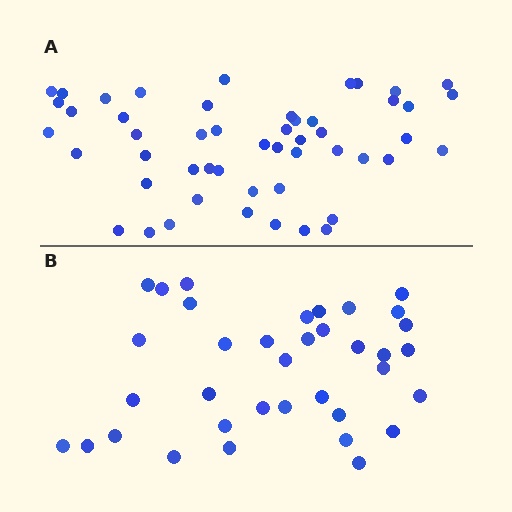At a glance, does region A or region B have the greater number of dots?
Region A (the top region) has more dots.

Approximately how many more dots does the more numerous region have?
Region A has approximately 15 more dots than region B.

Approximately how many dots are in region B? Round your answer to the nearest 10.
About 40 dots. (The exact count is 36, which rounds to 40.)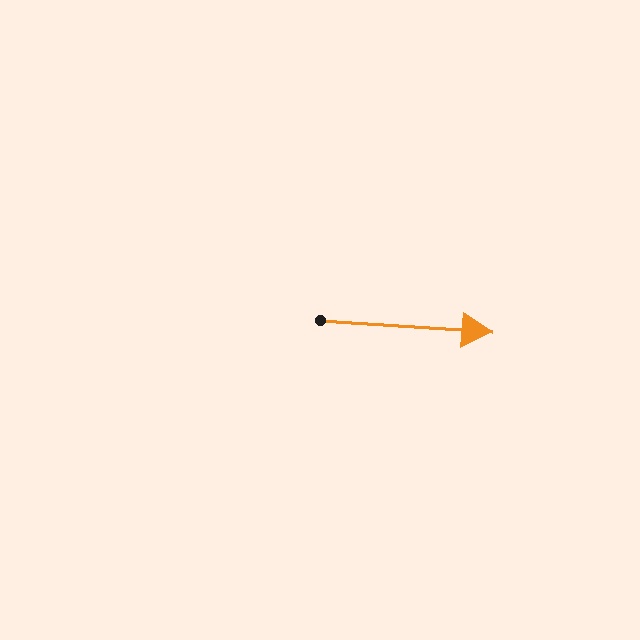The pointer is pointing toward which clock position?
Roughly 3 o'clock.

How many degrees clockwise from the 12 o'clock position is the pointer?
Approximately 94 degrees.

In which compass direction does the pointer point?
East.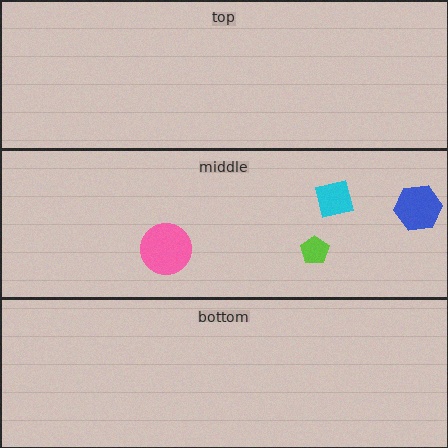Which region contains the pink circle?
The middle region.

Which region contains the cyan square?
The middle region.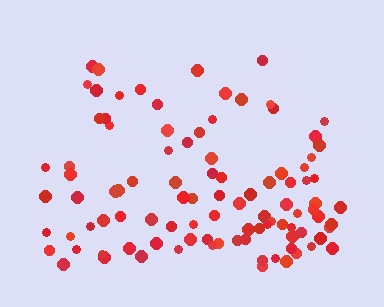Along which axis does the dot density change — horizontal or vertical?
Vertical.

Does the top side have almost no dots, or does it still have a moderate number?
Still a moderate number, just noticeably fewer than the bottom.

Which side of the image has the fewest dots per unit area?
The top.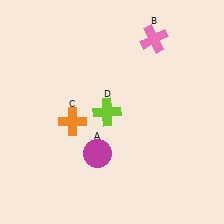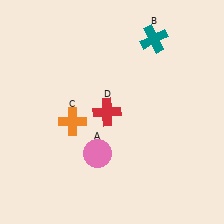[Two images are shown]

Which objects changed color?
A changed from magenta to pink. B changed from pink to teal. D changed from lime to red.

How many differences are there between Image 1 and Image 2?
There are 3 differences between the two images.